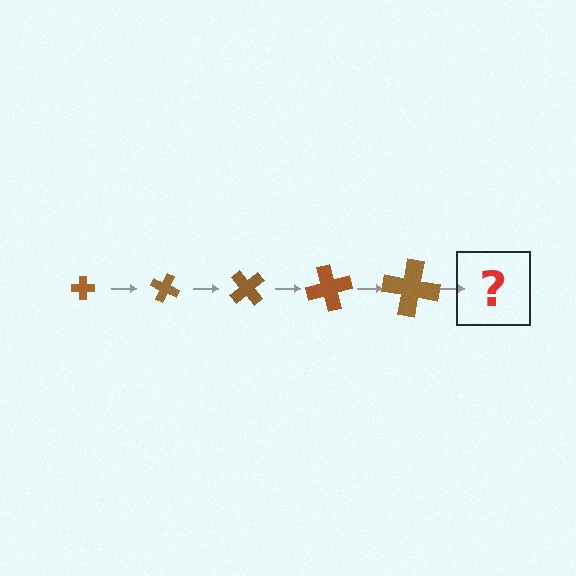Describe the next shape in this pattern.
It should be a cross, larger than the previous one and rotated 125 degrees from the start.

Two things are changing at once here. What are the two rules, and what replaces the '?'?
The two rules are that the cross grows larger each step and it rotates 25 degrees each step. The '?' should be a cross, larger than the previous one and rotated 125 degrees from the start.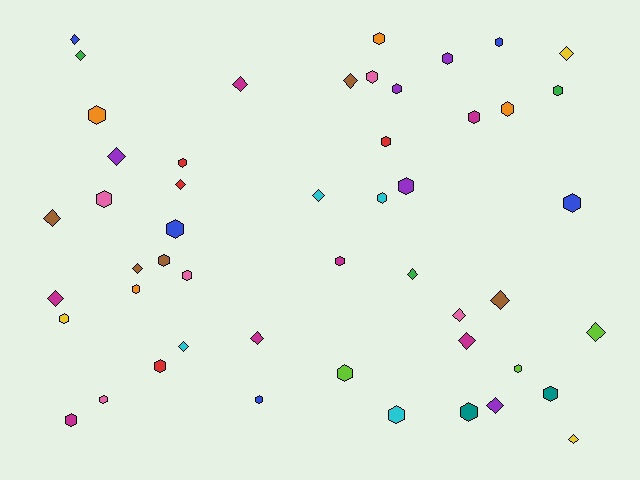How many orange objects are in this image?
There are 4 orange objects.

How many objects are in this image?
There are 50 objects.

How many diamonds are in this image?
There are 20 diamonds.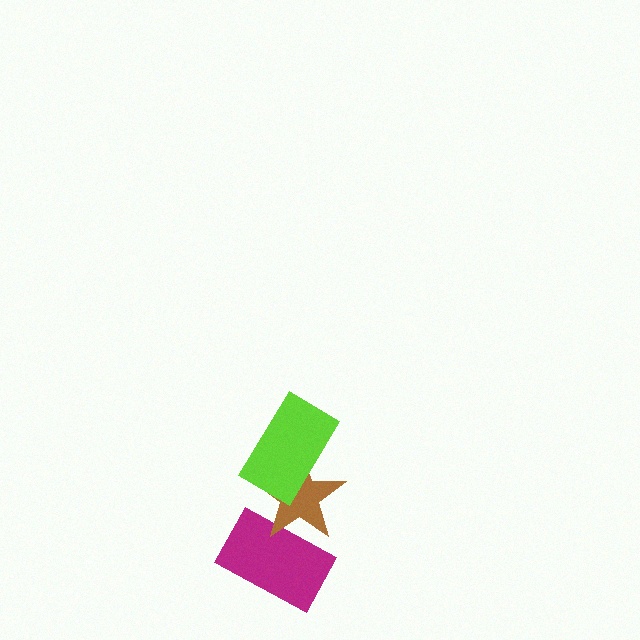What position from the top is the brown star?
The brown star is 2nd from the top.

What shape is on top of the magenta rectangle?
The brown star is on top of the magenta rectangle.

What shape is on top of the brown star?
The lime rectangle is on top of the brown star.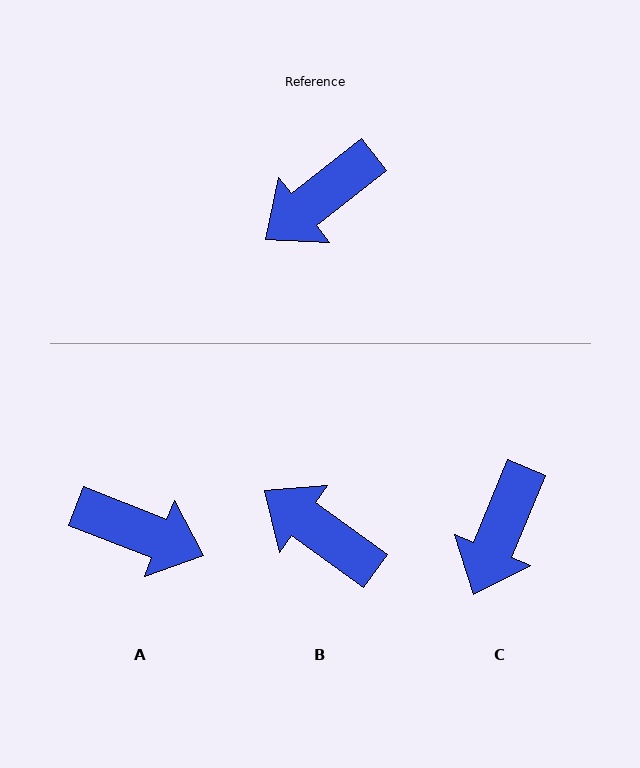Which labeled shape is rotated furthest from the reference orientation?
A, about 121 degrees away.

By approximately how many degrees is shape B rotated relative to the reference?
Approximately 74 degrees clockwise.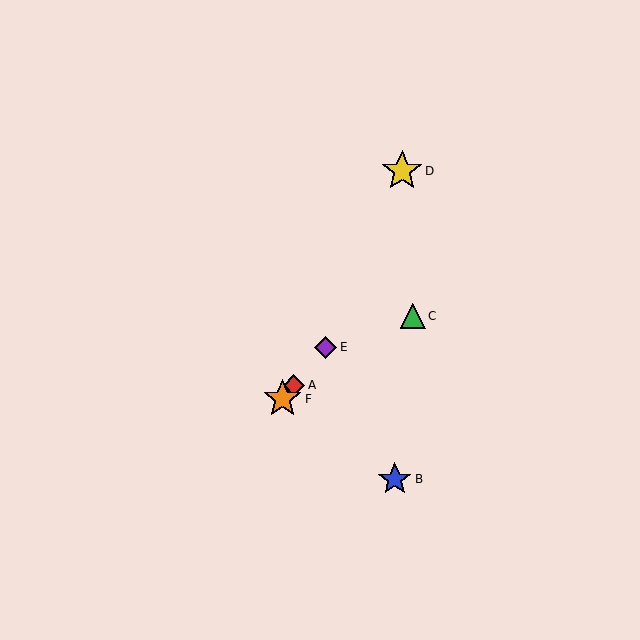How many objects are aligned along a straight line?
3 objects (A, E, F) are aligned along a straight line.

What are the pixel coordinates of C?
Object C is at (413, 316).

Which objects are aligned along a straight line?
Objects A, E, F are aligned along a straight line.